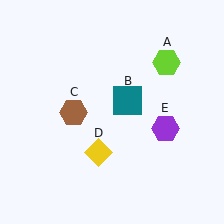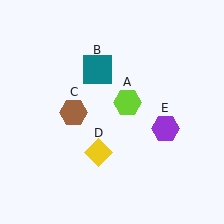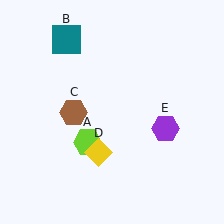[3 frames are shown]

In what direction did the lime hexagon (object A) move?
The lime hexagon (object A) moved down and to the left.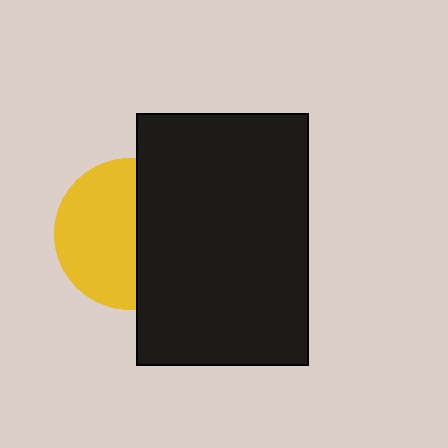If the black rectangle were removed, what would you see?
You would see the complete yellow circle.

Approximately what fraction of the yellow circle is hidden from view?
Roughly 46% of the yellow circle is hidden behind the black rectangle.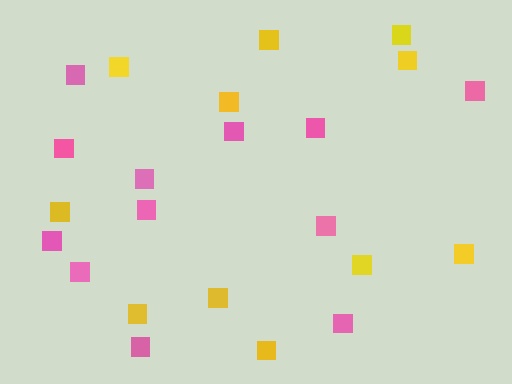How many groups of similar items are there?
There are 2 groups: one group of yellow squares (11) and one group of pink squares (12).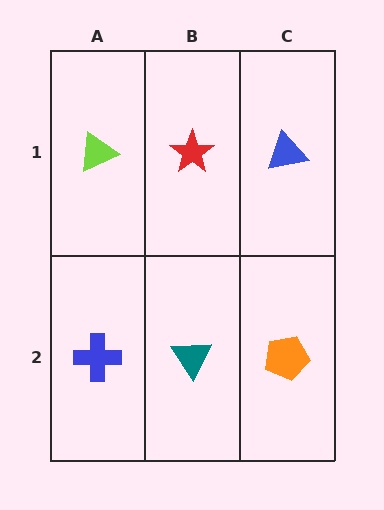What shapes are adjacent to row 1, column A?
A blue cross (row 2, column A), a red star (row 1, column B).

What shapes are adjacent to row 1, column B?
A teal triangle (row 2, column B), a lime triangle (row 1, column A), a blue triangle (row 1, column C).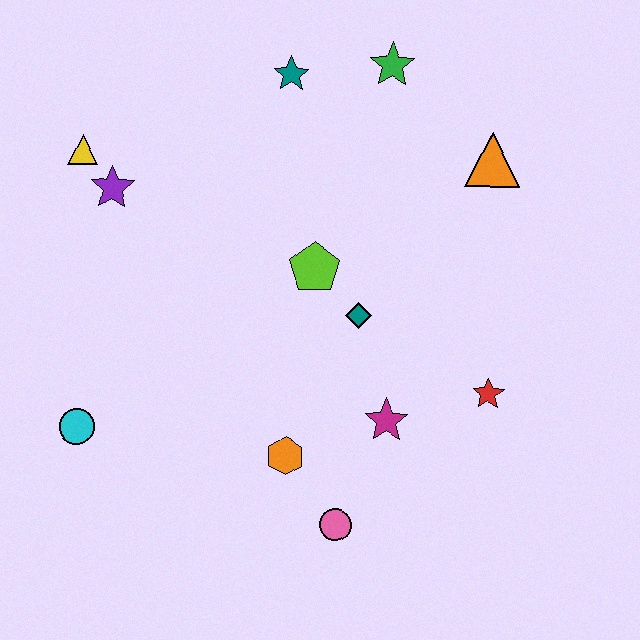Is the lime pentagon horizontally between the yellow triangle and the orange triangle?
Yes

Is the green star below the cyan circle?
No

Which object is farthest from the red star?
The yellow triangle is farthest from the red star.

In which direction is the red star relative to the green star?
The red star is below the green star.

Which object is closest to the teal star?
The green star is closest to the teal star.